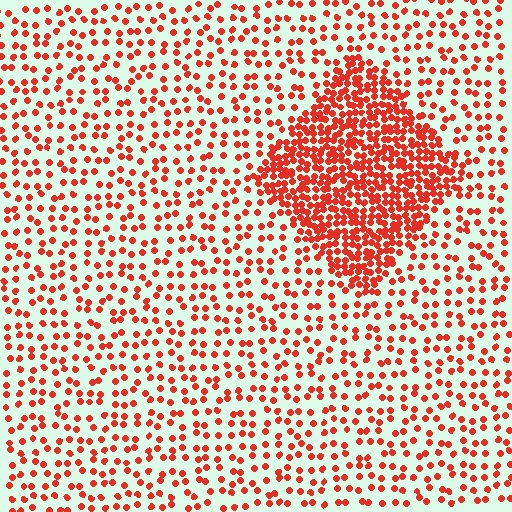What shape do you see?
I see a diamond.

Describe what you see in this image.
The image contains small red elements arranged at two different densities. A diamond-shaped region is visible where the elements are more densely packed than the surrounding area.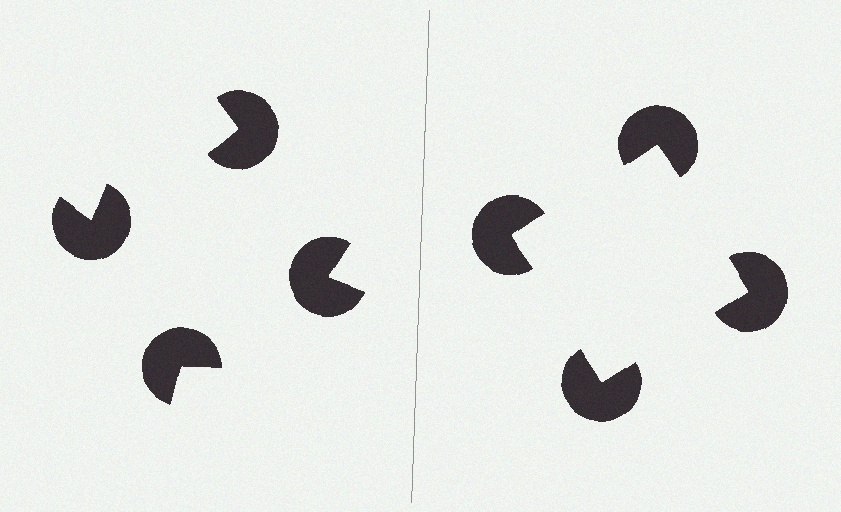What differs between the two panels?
The pac-man discs are positioned identically on both sides; only the wedge orientations differ. On the right they align to a square; on the left they are misaligned.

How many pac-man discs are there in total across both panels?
8 — 4 on each side.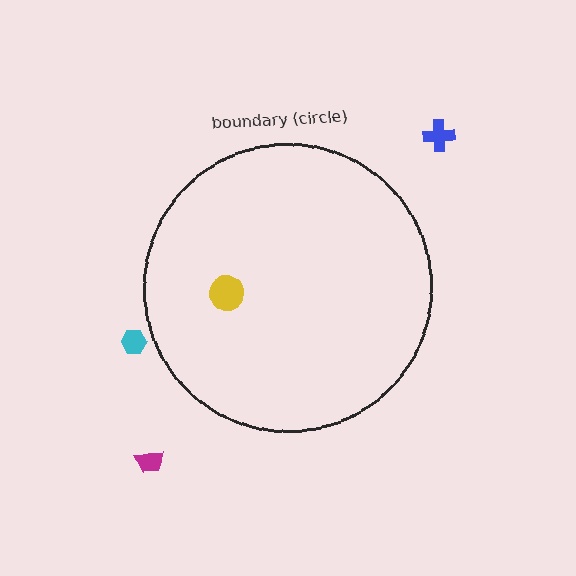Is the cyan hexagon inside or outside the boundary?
Outside.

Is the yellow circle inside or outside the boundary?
Inside.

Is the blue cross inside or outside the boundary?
Outside.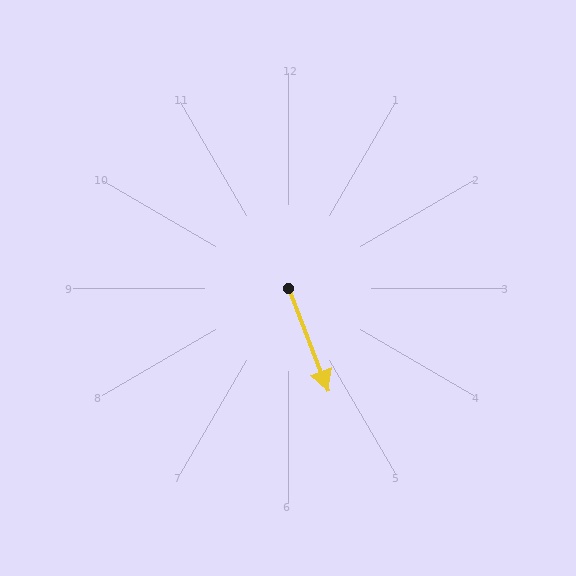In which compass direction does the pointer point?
South.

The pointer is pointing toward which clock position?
Roughly 5 o'clock.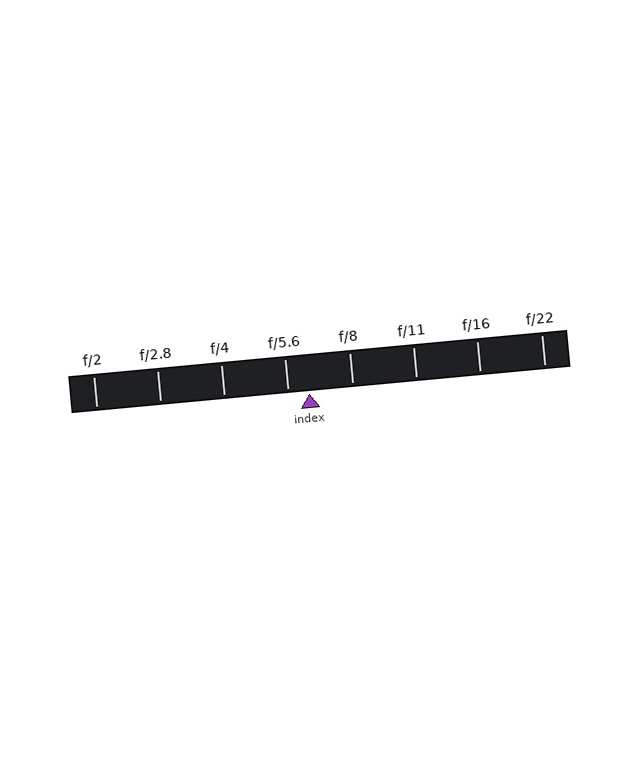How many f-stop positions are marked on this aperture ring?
There are 8 f-stop positions marked.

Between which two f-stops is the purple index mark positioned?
The index mark is between f/5.6 and f/8.